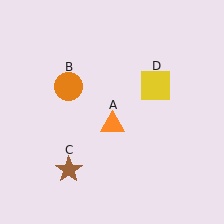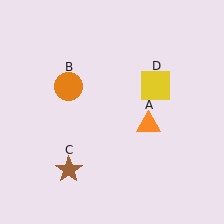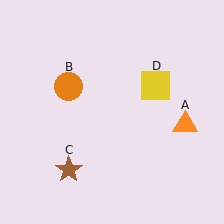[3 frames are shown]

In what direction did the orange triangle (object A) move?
The orange triangle (object A) moved right.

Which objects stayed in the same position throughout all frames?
Orange circle (object B) and brown star (object C) and yellow square (object D) remained stationary.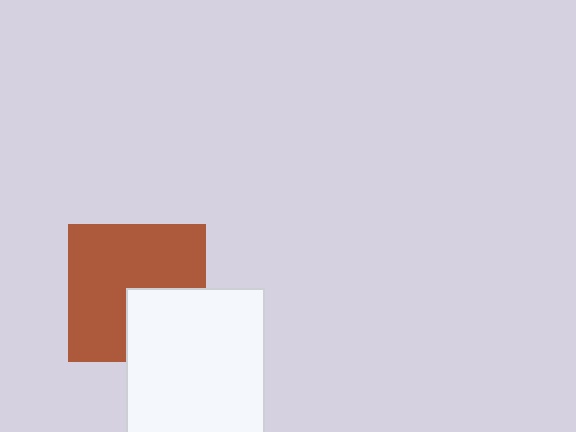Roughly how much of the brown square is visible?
Most of it is visible (roughly 69%).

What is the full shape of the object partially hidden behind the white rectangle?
The partially hidden object is a brown square.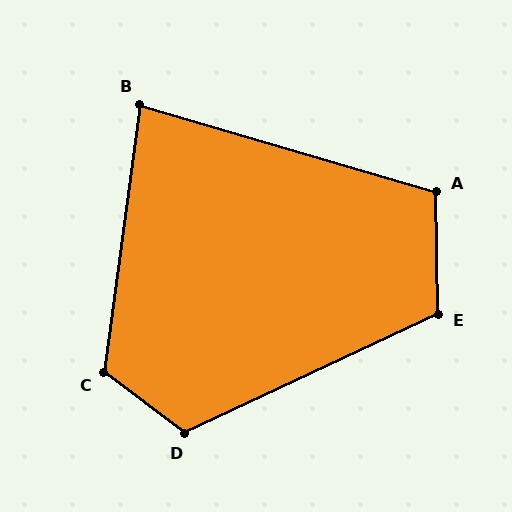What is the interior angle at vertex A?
Approximately 107 degrees (obtuse).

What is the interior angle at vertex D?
Approximately 118 degrees (obtuse).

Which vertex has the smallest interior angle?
B, at approximately 81 degrees.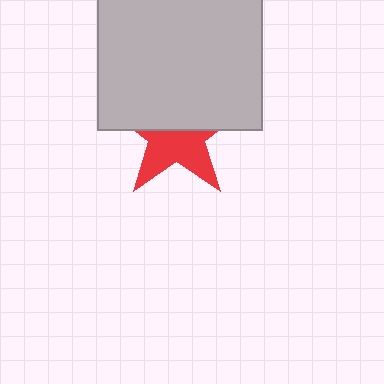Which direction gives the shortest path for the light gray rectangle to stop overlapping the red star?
Moving up gives the shortest separation.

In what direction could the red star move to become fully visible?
The red star could move down. That would shift it out from behind the light gray rectangle entirely.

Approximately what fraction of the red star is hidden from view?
Roughly 53% of the red star is hidden behind the light gray rectangle.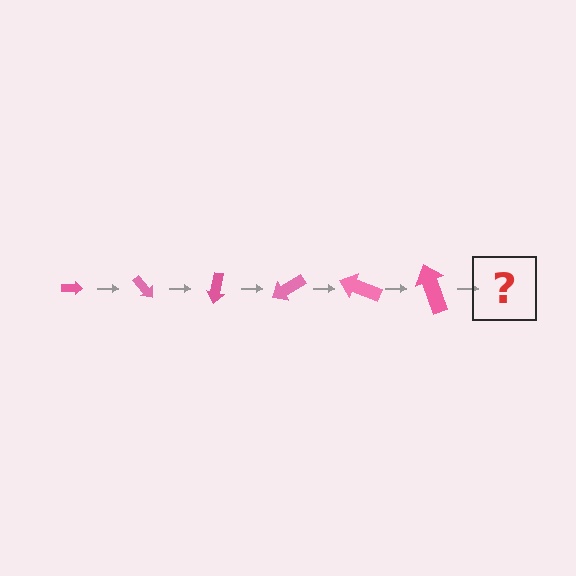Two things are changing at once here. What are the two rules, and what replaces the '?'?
The two rules are that the arrow grows larger each step and it rotates 50 degrees each step. The '?' should be an arrow, larger than the previous one and rotated 300 degrees from the start.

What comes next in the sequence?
The next element should be an arrow, larger than the previous one and rotated 300 degrees from the start.